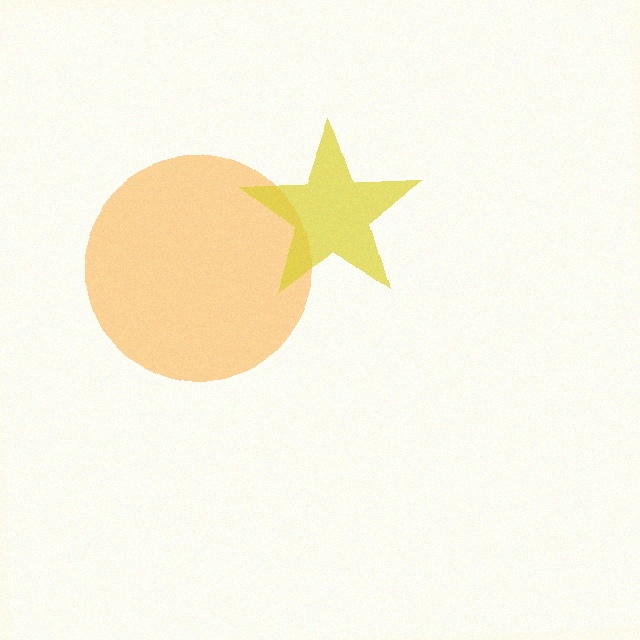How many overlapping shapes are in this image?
There are 2 overlapping shapes in the image.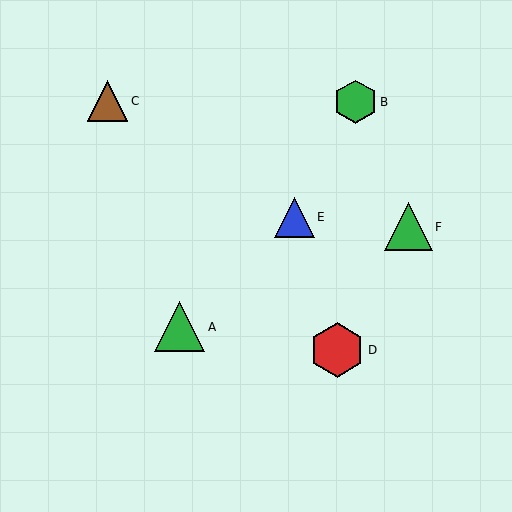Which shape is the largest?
The red hexagon (labeled D) is the largest.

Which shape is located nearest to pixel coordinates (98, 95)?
The brown triangle (labeled C) at (107, 101) is nearest to that location.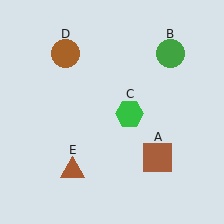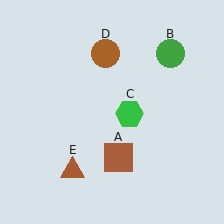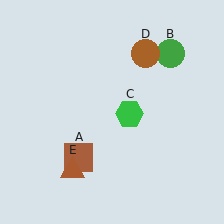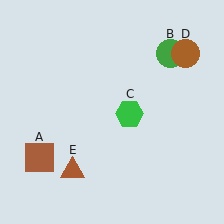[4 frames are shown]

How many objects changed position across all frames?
2 objects changed position: brown square (object A), brown circle (object D).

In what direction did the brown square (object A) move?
The brown square (object A) moved left.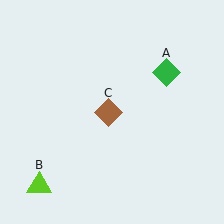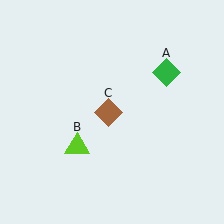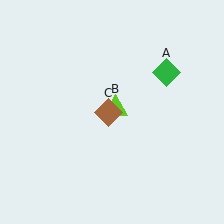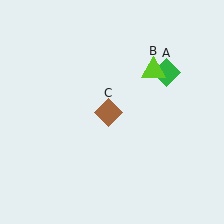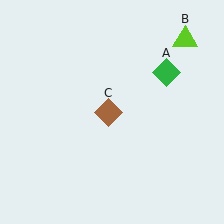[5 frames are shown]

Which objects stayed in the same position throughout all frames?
Green diamond (object A) and brown diamond (object C) remained stationary.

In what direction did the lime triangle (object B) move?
The lime triangle (object B) moved up and to the right.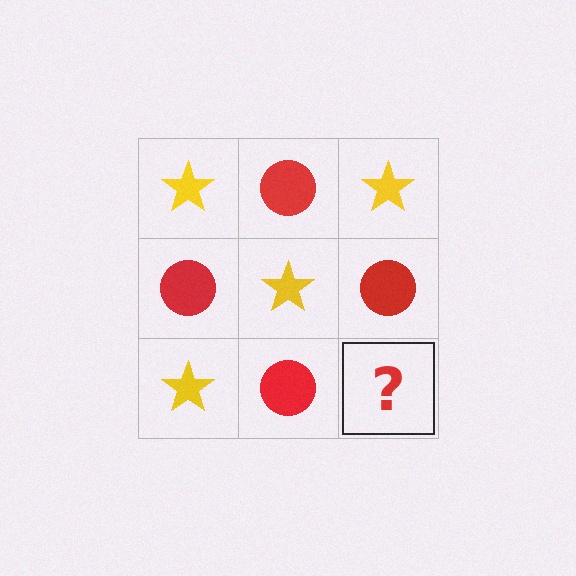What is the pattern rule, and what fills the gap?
The rule is that it alternates yellow star and red circle in a checkerboard pattern. The gap should be filled with a yellow star.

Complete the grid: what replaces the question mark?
The question mark should be replaced with a yellow star.